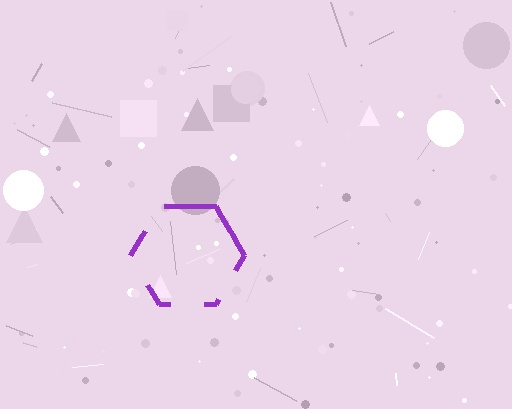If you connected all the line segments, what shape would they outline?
They would outline a hexagon.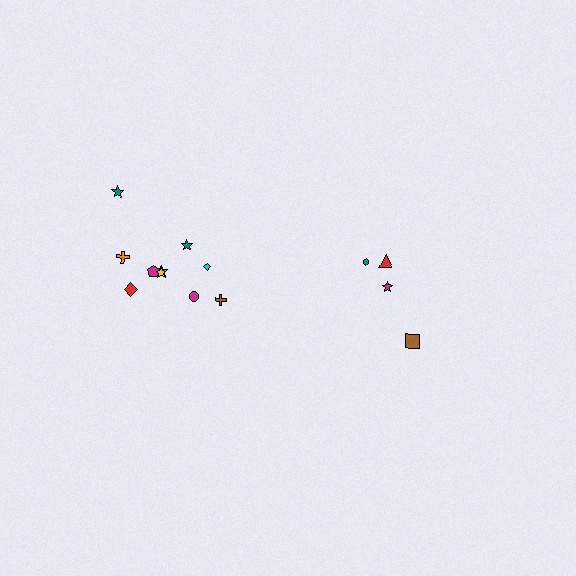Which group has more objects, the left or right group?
The left group.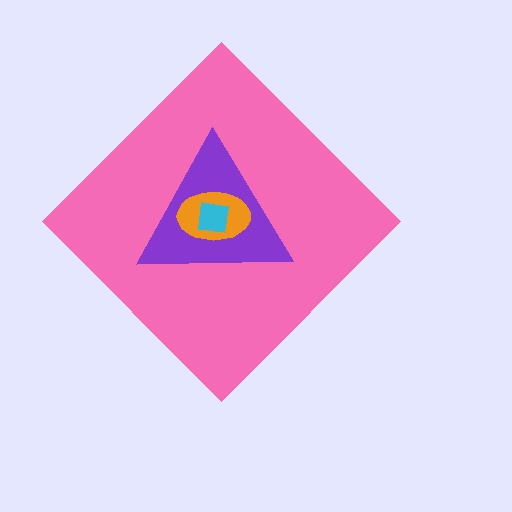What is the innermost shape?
The cyan square.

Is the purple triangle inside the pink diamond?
Yes.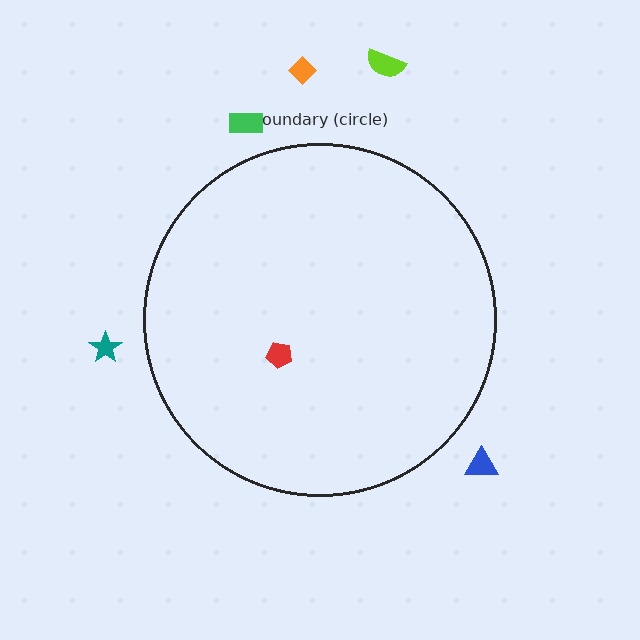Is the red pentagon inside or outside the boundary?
Inside.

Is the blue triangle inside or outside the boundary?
Outside.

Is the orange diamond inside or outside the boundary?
Outside.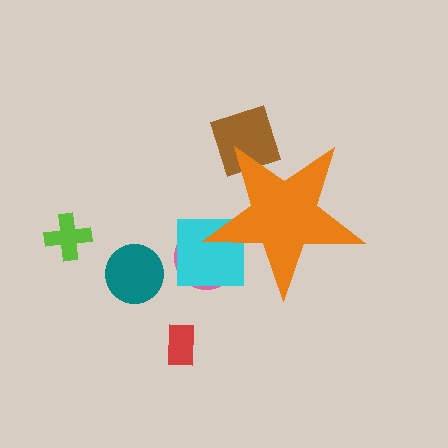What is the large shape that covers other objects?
An orange star.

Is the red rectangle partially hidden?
No, the red rectangle is fully visible.